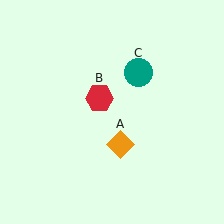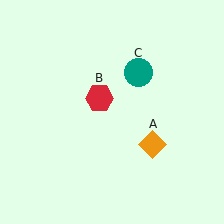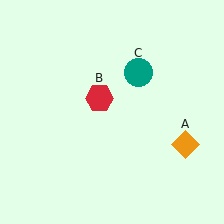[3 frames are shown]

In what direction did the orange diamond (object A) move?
The orange diamond (object A) moved right.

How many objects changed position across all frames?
1 object changed position: orange diamond (object A).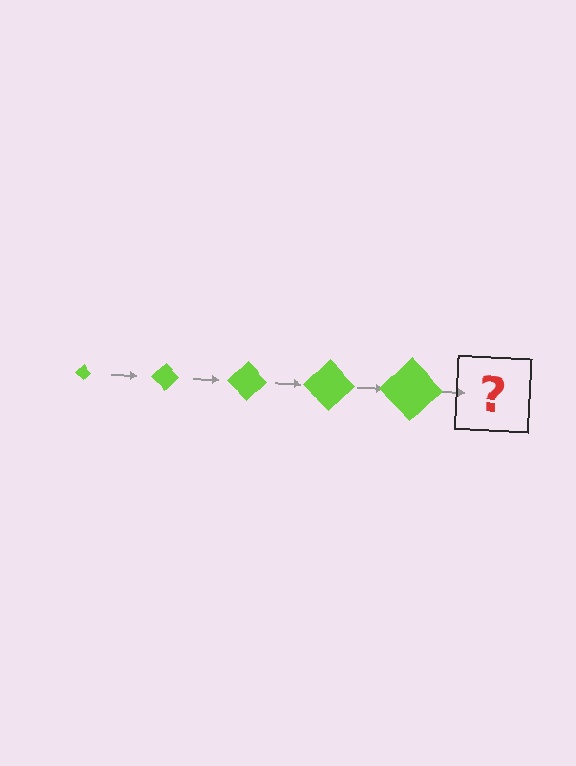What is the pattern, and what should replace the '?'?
The pattern is that the diamond gets progressively larger each step. The '?' should be a lime diamond, larger than the previous one.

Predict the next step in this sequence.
The next step is a lime diamond, larger than the previous one.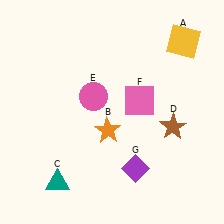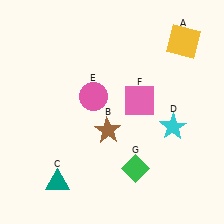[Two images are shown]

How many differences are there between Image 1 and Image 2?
There are 3 differences between the two images.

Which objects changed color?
B changed from orange to brown. D changed from brown to cyan. G changed from purple to green.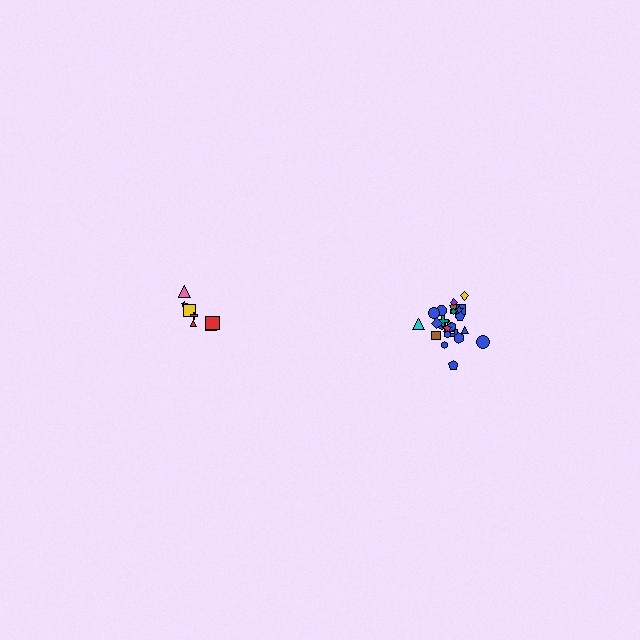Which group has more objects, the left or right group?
The right group.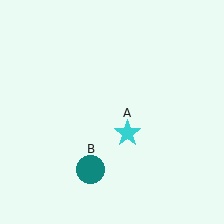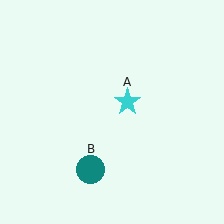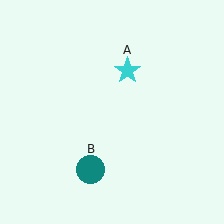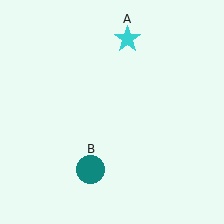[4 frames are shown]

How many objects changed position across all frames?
1 object changed position: cyan star (object A).